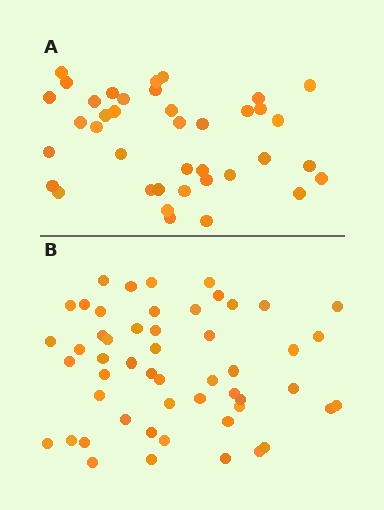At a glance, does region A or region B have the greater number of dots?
Region B (the bottom region) has more dots.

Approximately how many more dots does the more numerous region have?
Region B has approximately 15 more dots than region A.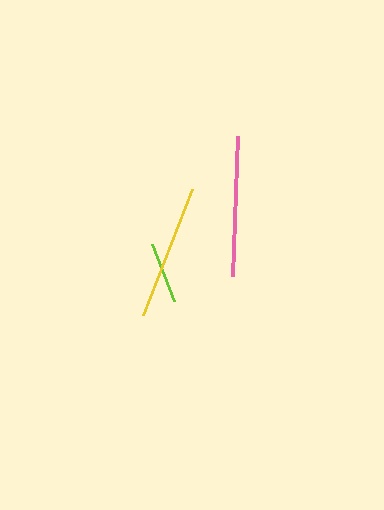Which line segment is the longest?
The pink line is the longest at approximately 140 pixels.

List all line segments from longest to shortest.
From longest to shortest: pink, yellow, lime.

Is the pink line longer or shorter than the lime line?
The pink line is longer than the lime line.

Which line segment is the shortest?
The lime line is the shortest at approximately 62 pixels.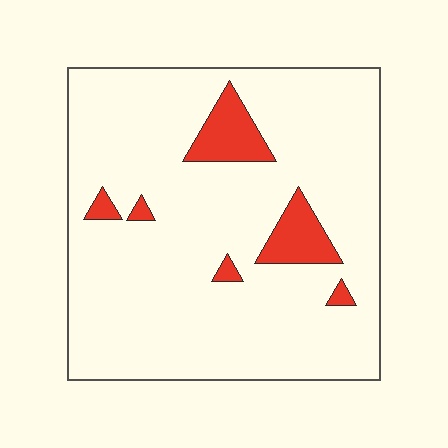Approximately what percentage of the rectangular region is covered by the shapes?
Approximately 10%.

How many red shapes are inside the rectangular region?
6.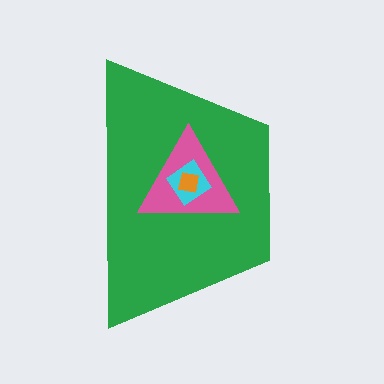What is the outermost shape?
The green trapezoid.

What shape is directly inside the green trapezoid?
The pink triangle.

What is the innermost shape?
The orange square.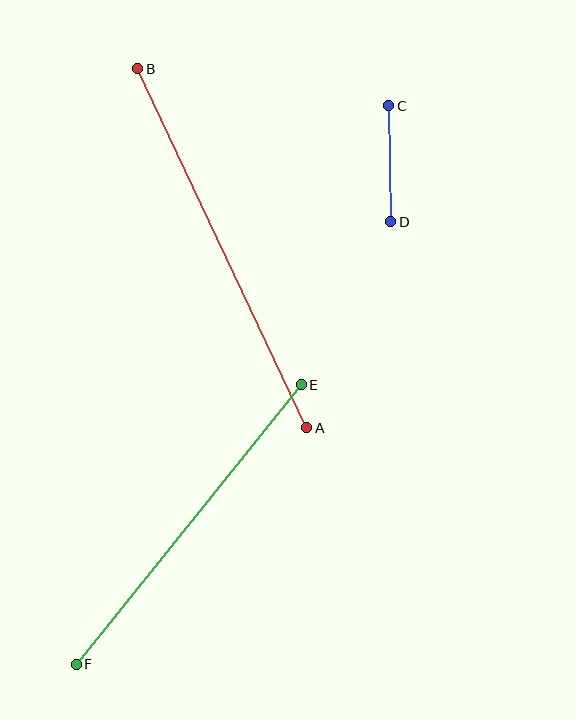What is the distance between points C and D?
The distance is approximately 116 pixels.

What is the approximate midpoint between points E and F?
The midpoint is at approximately (189, 525) pixels.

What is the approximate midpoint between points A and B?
The midpoint is at approximately (222, 248) pixels.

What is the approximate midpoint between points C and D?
The midpoint is at approximately (390, 164) pixels.